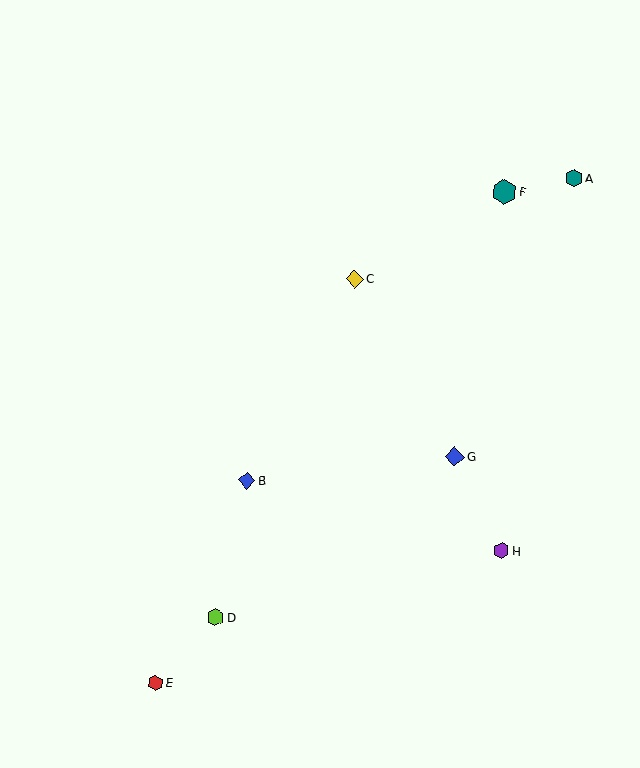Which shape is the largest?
The teal hexagon (labeled F) is the largest.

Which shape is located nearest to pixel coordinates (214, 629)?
The lime hexagon (labeled D) at (215, 617) is nearest to that location.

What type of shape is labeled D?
Shape D is a lime hexagon.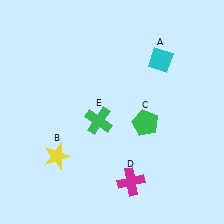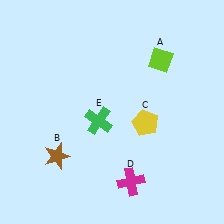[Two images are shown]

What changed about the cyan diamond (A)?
In Image 1, A is cyan. In Image 2, it changed to lime.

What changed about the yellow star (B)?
In Image 1, B is yellow. In Image 2, it changed to brown.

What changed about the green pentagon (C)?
In Image 1, C is green. In Image 2, it changed to yellow.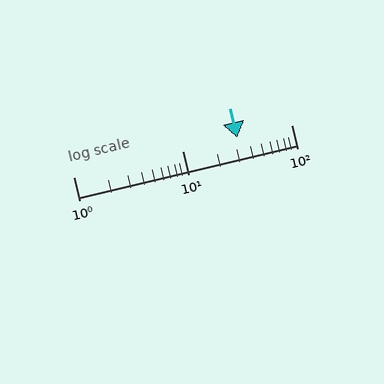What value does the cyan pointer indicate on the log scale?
The pointer indicates approximately 32.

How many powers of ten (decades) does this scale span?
The scale spans 2 decades, from 1 to 100.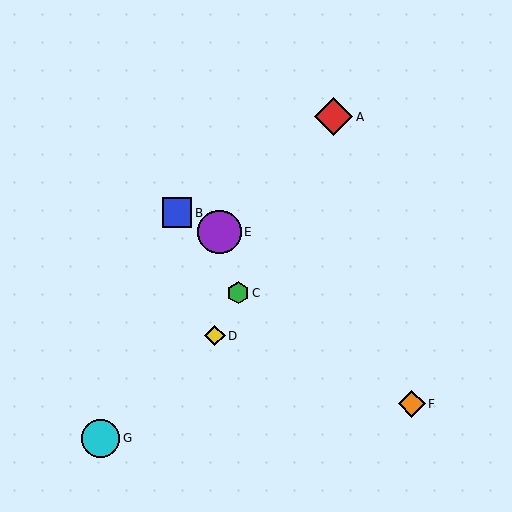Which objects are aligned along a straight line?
Objects A, C, D are aligned along a straight line.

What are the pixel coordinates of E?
Object E is at (219, 232).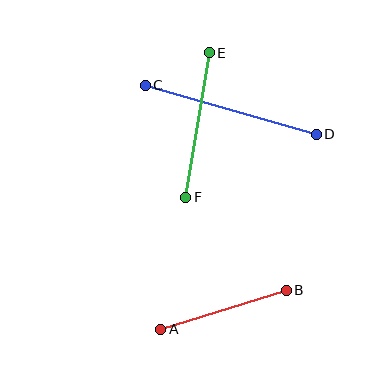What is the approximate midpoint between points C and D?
The midpoint is at approximately (231, 110) pixels.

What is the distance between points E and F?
The distance is approximately 146 pixels.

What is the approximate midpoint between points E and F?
The midpoint is at approximately (198, 125) pixels.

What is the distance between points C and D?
The distance is approximately 178 pixels.